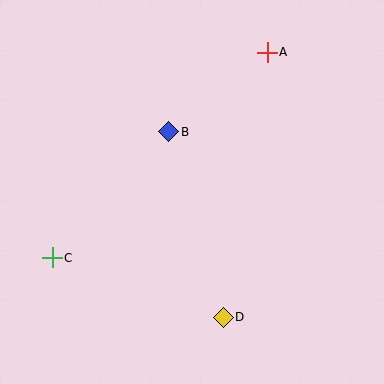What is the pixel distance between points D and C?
The distance between D and C is 181 pixels.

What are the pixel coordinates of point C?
Point C is at (52, 258).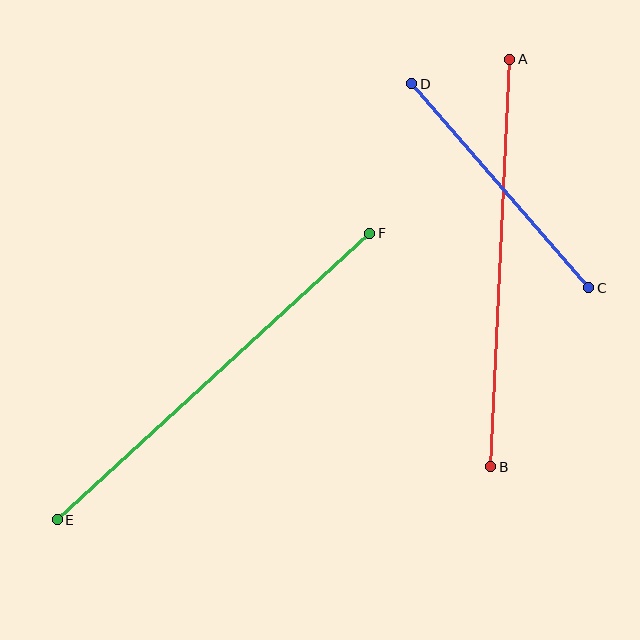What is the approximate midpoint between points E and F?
The midpoint is at approximately (213, 376) pixels.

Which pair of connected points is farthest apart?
Points E and F are farthest apart.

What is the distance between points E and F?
The distance is approximately 424 pixels.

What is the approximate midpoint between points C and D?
The midpoint is at approximately (500, 186) pixels.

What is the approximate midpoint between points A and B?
The midpoint is at approximately (500, 263) pixels.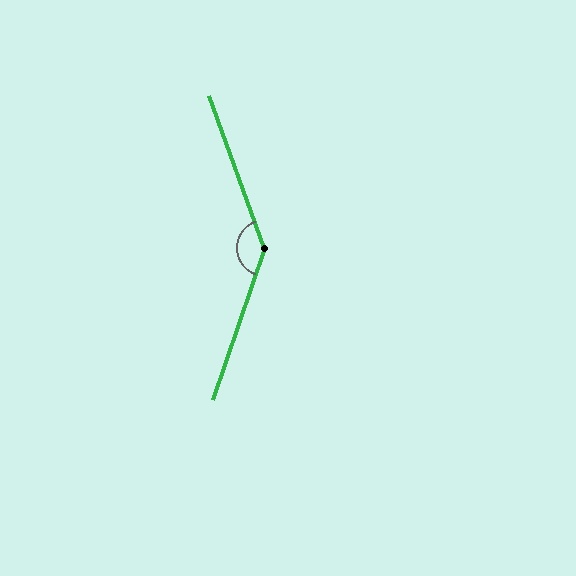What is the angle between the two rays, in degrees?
Approximately 141 degrees.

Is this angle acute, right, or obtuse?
It is obtuse.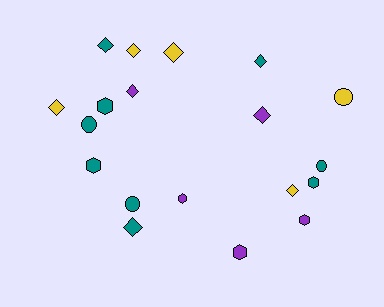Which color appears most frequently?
Teal, with 9 objects.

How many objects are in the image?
There are 19 objects.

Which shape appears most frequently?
Diamond, with 9 objects.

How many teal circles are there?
There are 3 teal circles.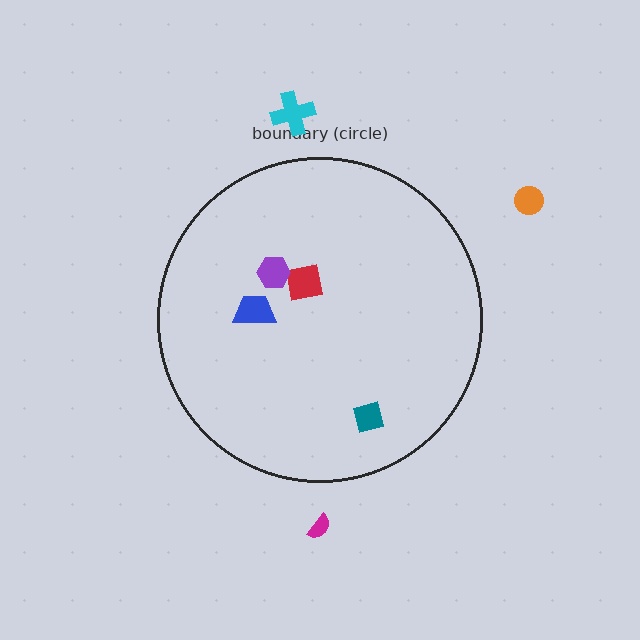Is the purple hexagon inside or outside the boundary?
Inside.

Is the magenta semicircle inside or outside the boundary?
Outside.